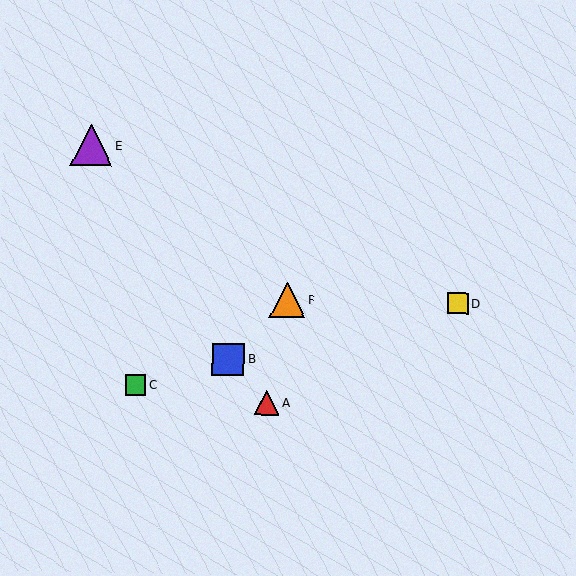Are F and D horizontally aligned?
Yes, both are at y≈300.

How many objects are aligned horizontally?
2 objects (D, F) are aligned horizontally.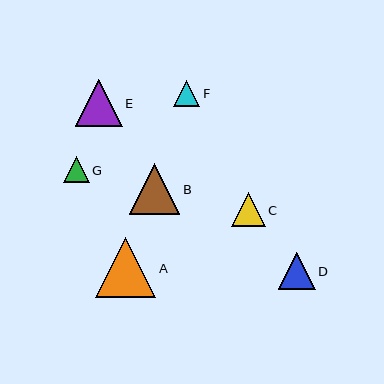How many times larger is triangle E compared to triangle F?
Triangle E is approximately 1.8 times the size of triangle F.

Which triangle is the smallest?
Triangle F is the smallest with a size of approximately 26 pixels.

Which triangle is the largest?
Triangle A is the largest with a size of approximately 60 pixels.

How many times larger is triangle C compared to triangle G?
Triangle C is approximately 1.3 times the size of triangle G.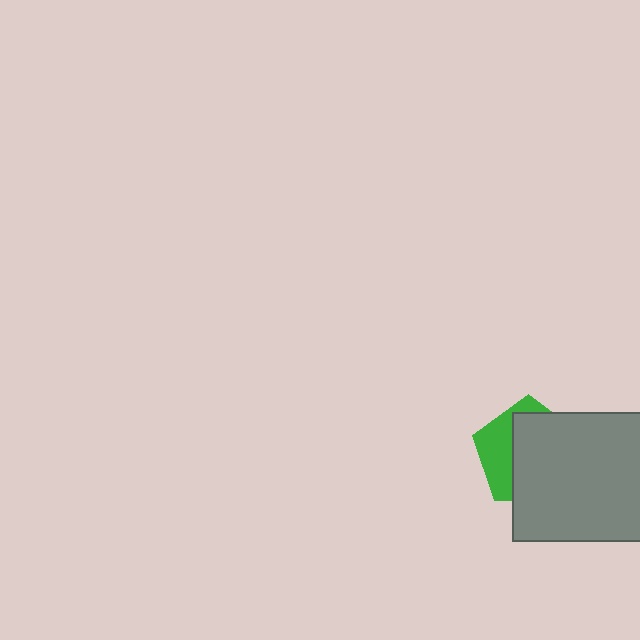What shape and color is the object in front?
The object in front is a gray rectangle.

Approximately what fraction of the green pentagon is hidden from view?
Roughly 66% of the green pentagon is hidden behind the gray rectangle.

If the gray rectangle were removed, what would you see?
You would see the complete green pentagon.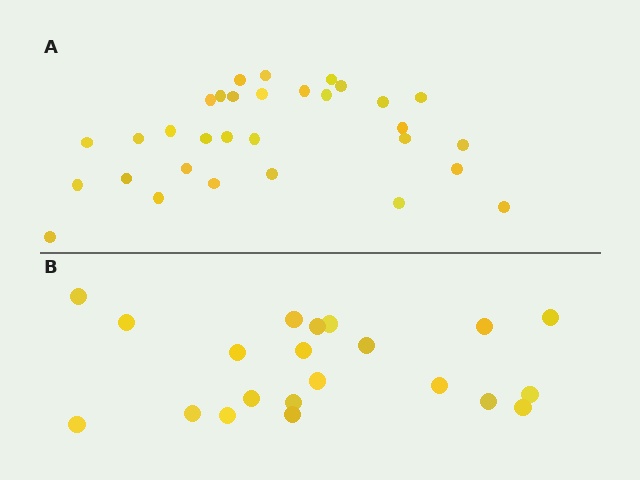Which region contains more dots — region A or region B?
Region A (the top region) has more dots.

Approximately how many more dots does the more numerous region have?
Region A has roughly 10 or so more dots than region B.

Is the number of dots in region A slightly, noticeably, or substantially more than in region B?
Region A has substantially more. The ratio is roughly 1.5 to 1.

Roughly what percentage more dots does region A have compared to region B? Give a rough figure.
About 50% more.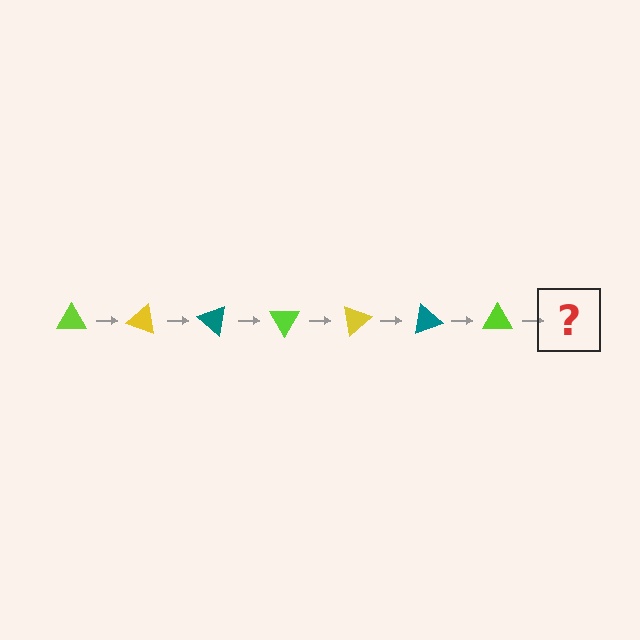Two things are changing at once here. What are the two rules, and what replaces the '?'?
The two rules are that it rotates 20 degrees each step and the color cycles through lime, yellow, and teal. The '?' should be a yellow triangle, rotated 140 degrees from the start.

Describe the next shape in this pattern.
It should be a yellow triangle, rotated 140 degrees from the start.